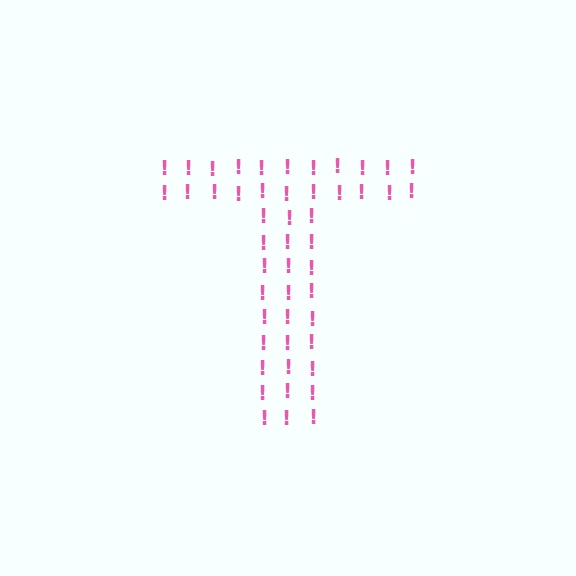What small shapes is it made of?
It is made of small exclamation marks.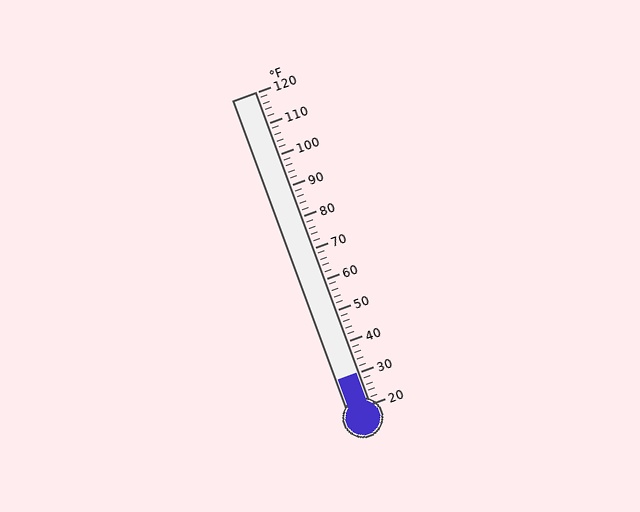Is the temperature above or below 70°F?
The temperature is below 70°F.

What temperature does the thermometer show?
The thermometer shows approximately 30°F.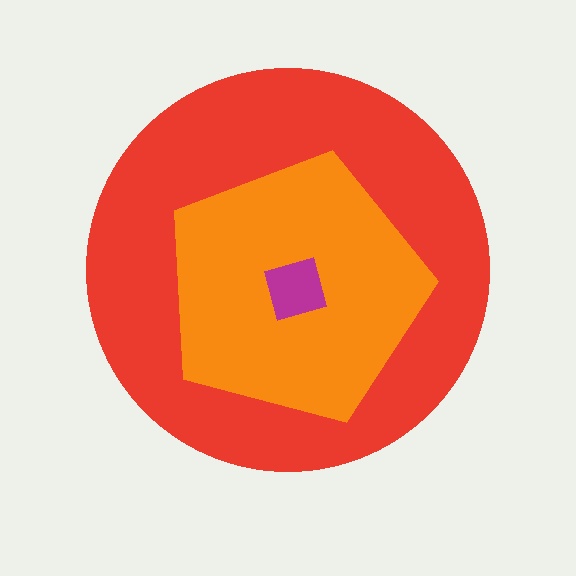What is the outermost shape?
The red circle.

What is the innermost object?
The magenta diamond.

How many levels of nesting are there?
3.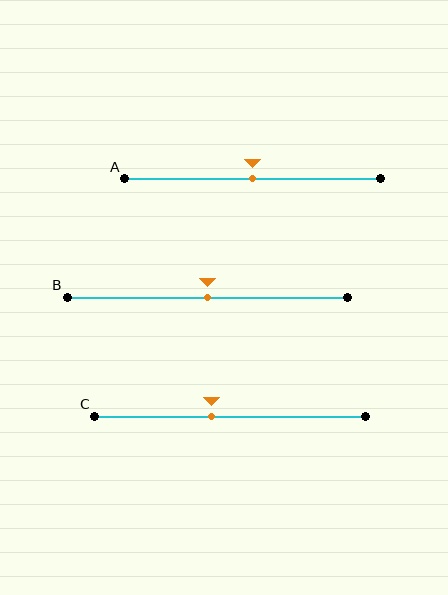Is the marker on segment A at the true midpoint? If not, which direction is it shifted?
Yes, the marker on segment A is at the true midpoint.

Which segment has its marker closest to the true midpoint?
Segment A has its marker closest to the true midpoint.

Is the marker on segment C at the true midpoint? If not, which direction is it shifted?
No, the marker on segment C is shifted to the left by about 7% of the segment length.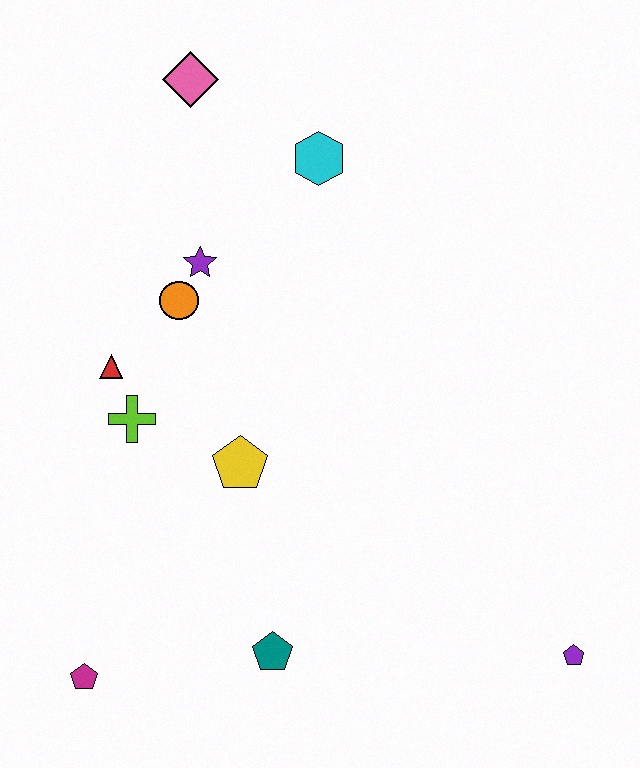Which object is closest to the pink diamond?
The cyan hexagon is closest to the pink diamond.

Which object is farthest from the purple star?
The purple pentagon is farthest from the purple star.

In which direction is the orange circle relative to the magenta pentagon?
The orange circle is above the magenta pentagon.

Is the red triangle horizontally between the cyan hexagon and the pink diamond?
No